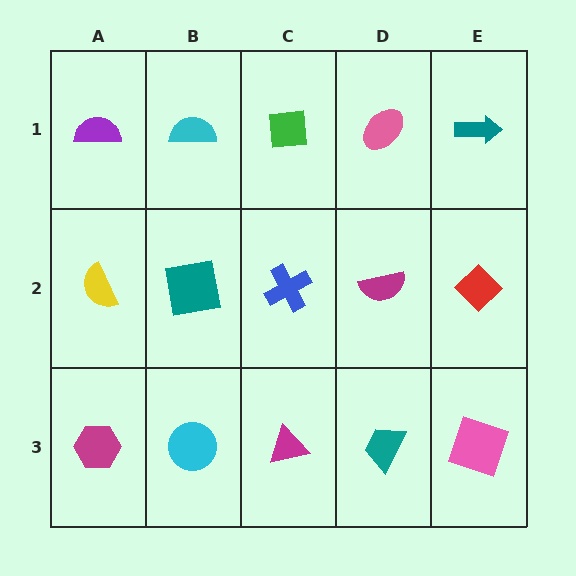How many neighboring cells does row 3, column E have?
2.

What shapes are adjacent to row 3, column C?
A blue cross (row 2, column C), a cyan circle (row 3, column B), a teal trapezoid (row 3, column D).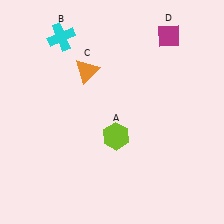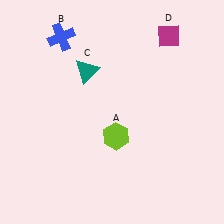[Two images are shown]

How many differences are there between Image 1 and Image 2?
There are 2 differences between the two images.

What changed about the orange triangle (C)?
In Image 1, C is orange. In Image 2, it changed to teal.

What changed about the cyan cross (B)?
In Image 1, B is cyan. In Image 2, it changed to blue.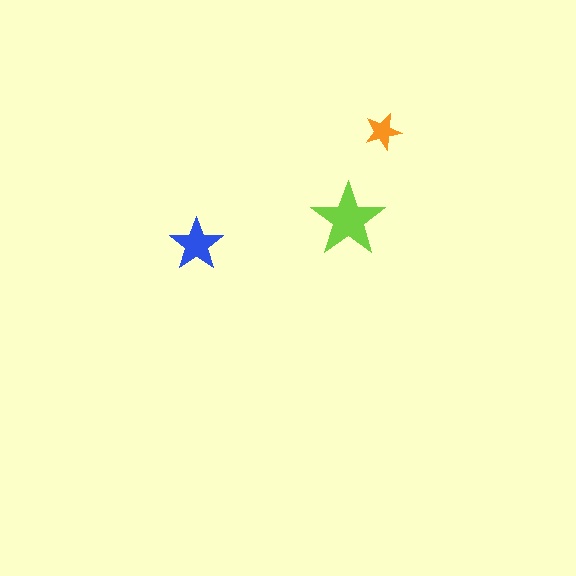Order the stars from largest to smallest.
the lime one, the blue one, the orange one.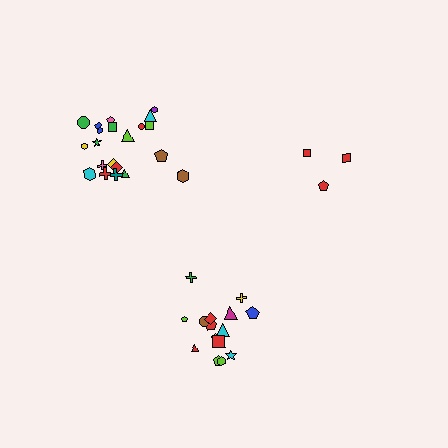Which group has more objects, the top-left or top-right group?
The top-left group.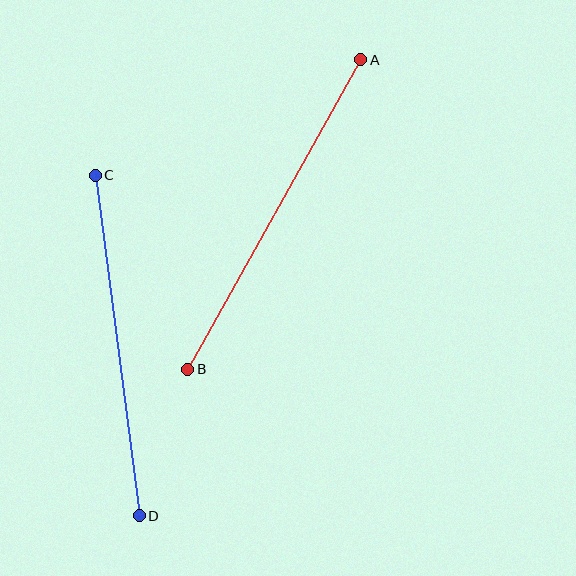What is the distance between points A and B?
The distance is approximately 355 pixels.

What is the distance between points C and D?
The distance is approximately 343 pixels.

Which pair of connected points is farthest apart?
Points A and B are farthest apart.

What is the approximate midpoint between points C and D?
The midpoint is at approximately (117, 345) pixels.